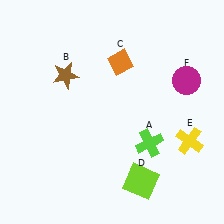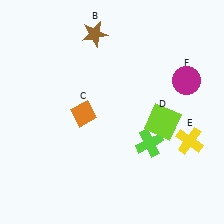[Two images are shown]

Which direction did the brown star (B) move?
The brown star (B) moved up.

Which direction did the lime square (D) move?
The lime square (D) moved up.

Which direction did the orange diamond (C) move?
The orange diamond (C) moved down.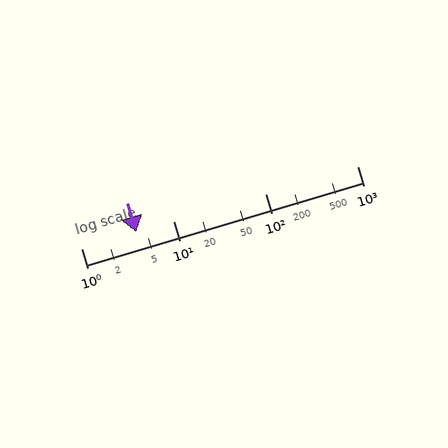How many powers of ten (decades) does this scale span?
The scale spans 3 decades, from 1 to 1000.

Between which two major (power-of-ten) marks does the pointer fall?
The pointer is between 1 and 10.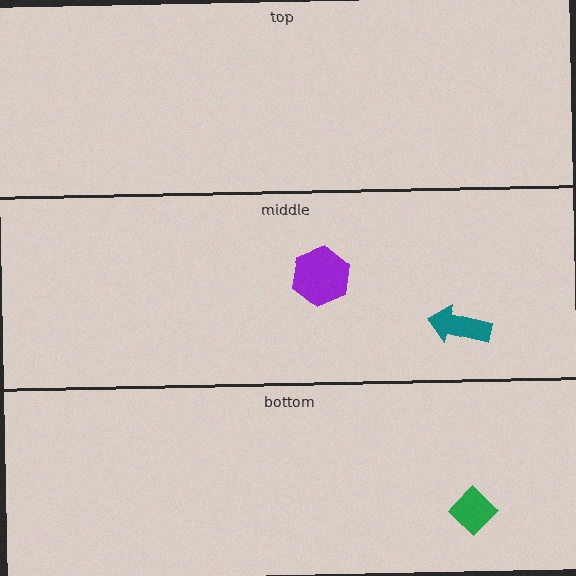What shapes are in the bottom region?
The green diamond.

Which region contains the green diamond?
The bottom region.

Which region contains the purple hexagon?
The middle region.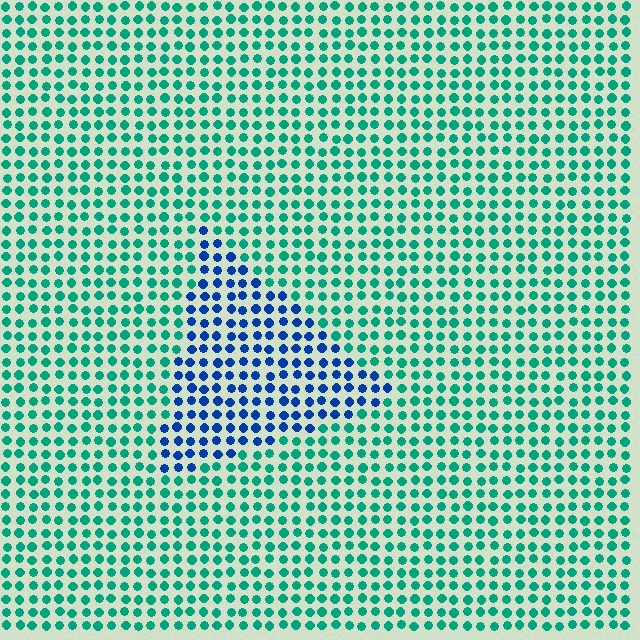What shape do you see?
I see a triangle.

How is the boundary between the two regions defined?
The boundary is defined purely by a slight shift in hue (about 53 degrees). Spacing, size, and orientation are identical on both sides.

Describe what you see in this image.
The image is filled with small teal elements in a uniform arrangement. A triangle-shaped region is visible where the elements are tinted to a slightly different hue, forming a subtle color boundary.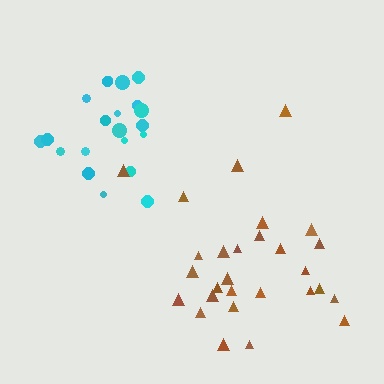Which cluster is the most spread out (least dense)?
Brown.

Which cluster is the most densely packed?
Cyan.